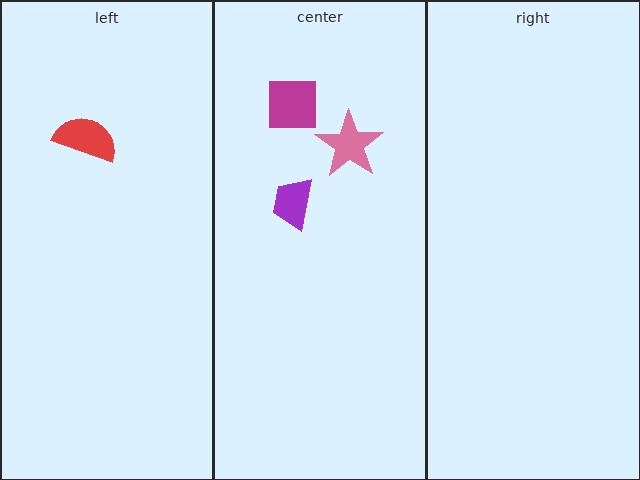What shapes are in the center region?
The purple trapezoid, the pink star, the magenta square.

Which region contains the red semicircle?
The left region.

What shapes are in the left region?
The red semicircle.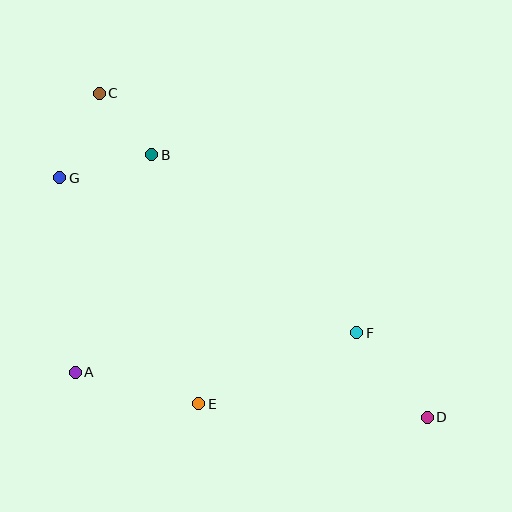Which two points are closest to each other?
Points B and C are closest to each other.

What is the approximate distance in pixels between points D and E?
The distance between D and E is approximately 229 pixels.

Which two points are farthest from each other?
Points C and D are farthest from each other.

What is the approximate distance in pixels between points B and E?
The distance between B and E is approximately 253 pixels.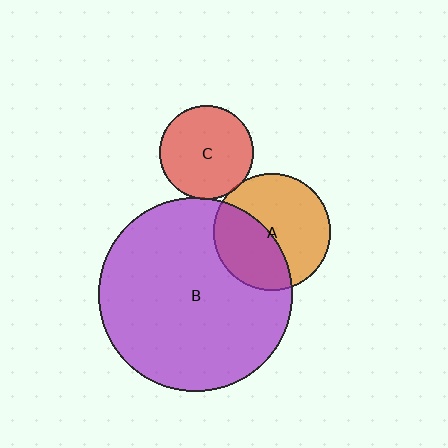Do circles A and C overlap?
Yes.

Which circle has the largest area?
Circle B (purple).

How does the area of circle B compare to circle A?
Approximately 2.8 times.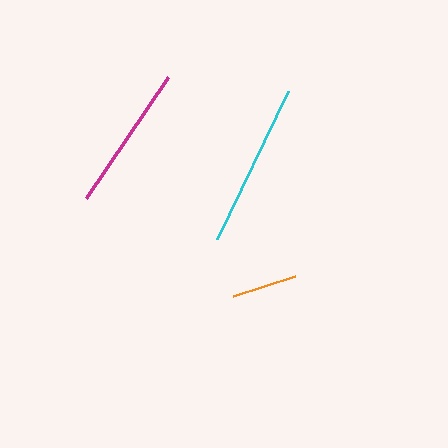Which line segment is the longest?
The cyan line is the longest at approximately 164 pixels.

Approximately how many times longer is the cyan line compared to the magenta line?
The cyan line is approximately 1.1 times the length of the magenta line.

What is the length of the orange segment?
The orange segment is approximately 65 pixels long.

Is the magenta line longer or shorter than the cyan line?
The cyan line is longer than the magenta line.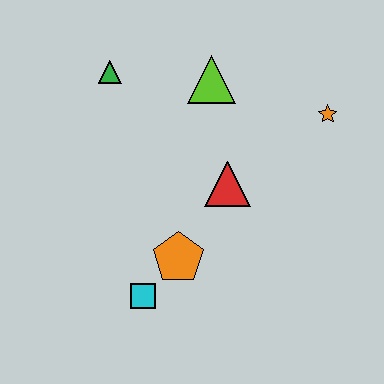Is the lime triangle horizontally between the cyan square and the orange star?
Yes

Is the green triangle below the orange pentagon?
No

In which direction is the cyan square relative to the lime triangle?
The cyan square is below the lime triangle.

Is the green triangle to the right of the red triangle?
No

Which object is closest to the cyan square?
The orange pentagon is closest to the cyan square.